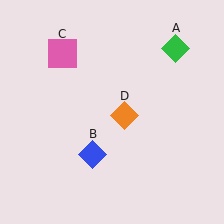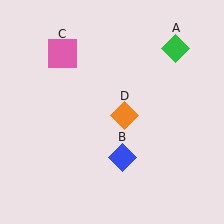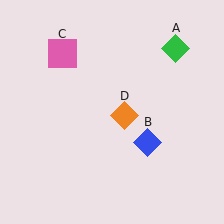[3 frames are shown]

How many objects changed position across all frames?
1 object changed position: blue diamond (object B).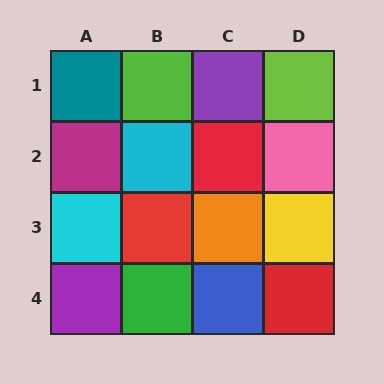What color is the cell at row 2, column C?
Red.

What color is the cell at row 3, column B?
Red.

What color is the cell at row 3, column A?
Cyan.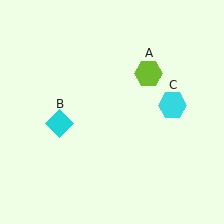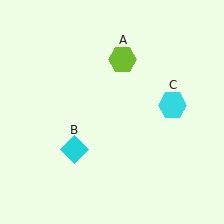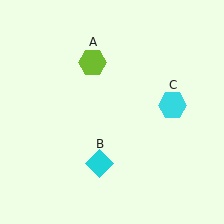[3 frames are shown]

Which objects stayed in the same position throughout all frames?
Cyan hexagon (object C) remained stationary.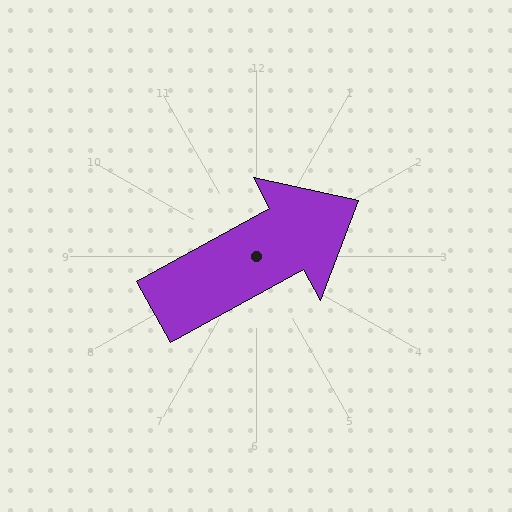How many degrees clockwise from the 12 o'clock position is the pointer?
Approximately 61 degrees.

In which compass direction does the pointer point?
Northeast.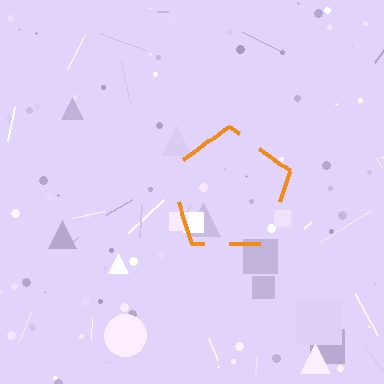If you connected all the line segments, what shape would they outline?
They would outline a pentagon.